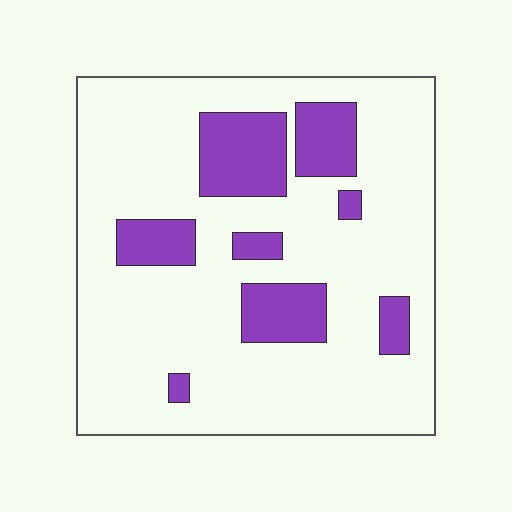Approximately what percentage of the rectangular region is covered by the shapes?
Approximately 20%.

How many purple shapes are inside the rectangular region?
8.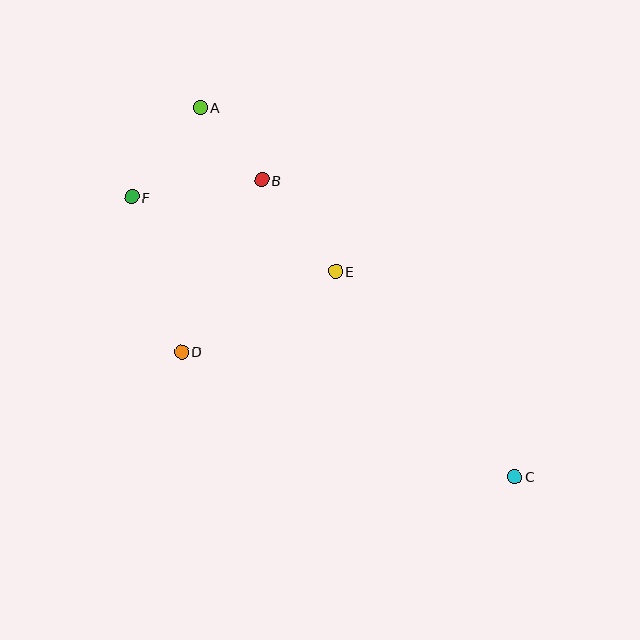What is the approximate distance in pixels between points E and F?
The distance between E and F is approximately 217 pixels.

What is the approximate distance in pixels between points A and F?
The distance between A and F is approximately 112 pixels.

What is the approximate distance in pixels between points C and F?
The distance between C and F is approximately 474 pixels.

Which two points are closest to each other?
Points A and B are closest to each other.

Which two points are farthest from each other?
Points A and C are farthest from each other.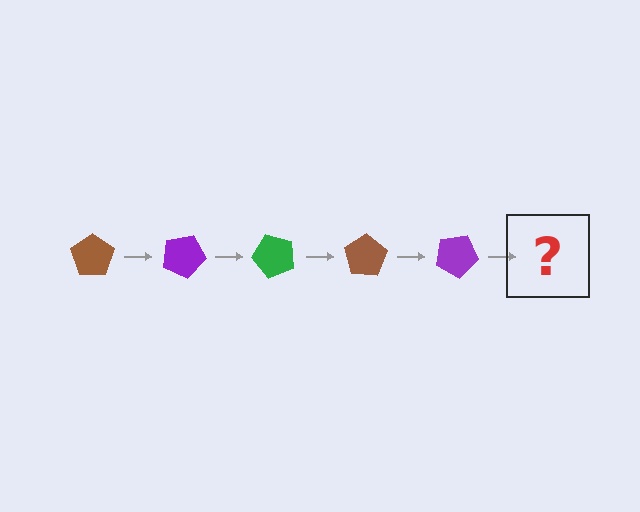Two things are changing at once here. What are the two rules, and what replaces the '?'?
The two rules are that it rotates 25 degrees each step and the color cycles through brown, purple, and green. The '?' should be a green pentagon, rotated 125 degrees from the start.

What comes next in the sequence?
The next element should be a green pentagon, rotated 125 degrees from the start.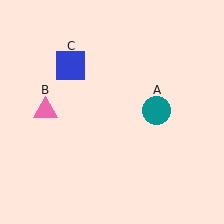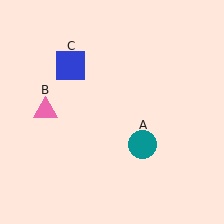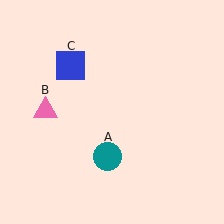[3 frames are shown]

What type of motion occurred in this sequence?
The teal circle (object A) rotated clockwise around the center of the scene.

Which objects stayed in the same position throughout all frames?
Pink triangle (object B) and blue square (object C) remained stationary.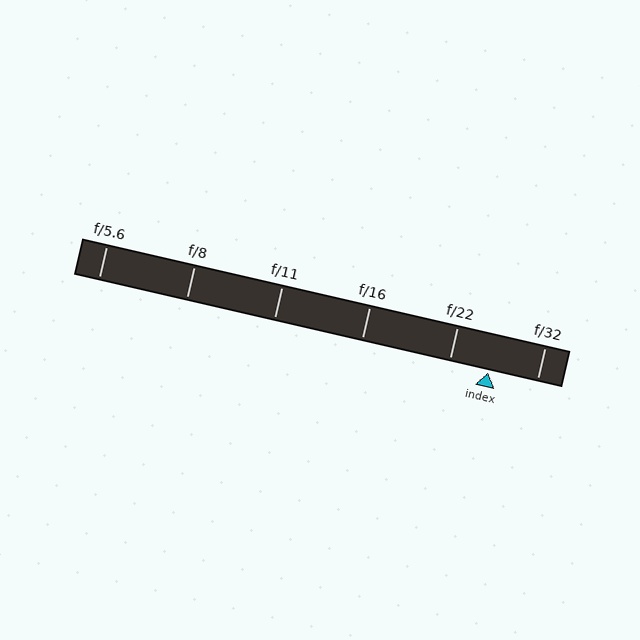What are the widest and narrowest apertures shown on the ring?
The widest aperture shown is f/5.6 and the narrowest is f/32.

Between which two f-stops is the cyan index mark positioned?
The index mark is between f/22 and f/32.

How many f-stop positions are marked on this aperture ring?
There are 6 f-stop positions marked.